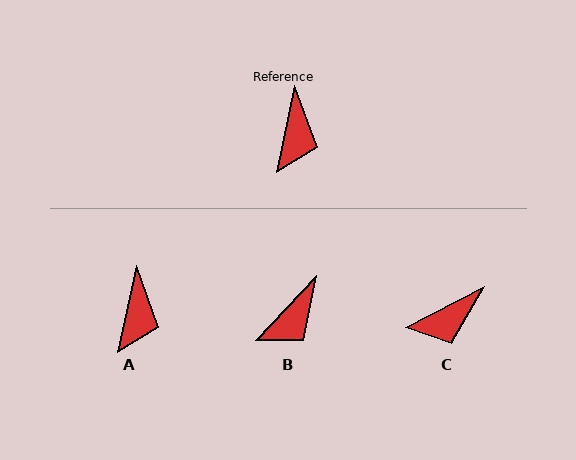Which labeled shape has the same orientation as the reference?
A.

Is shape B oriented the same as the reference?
No, it is off by about 31 degrees.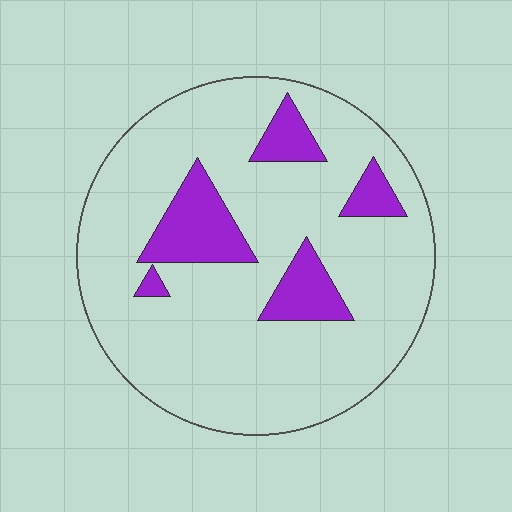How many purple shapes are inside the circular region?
5.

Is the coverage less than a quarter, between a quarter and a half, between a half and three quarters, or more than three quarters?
Less than a quarter.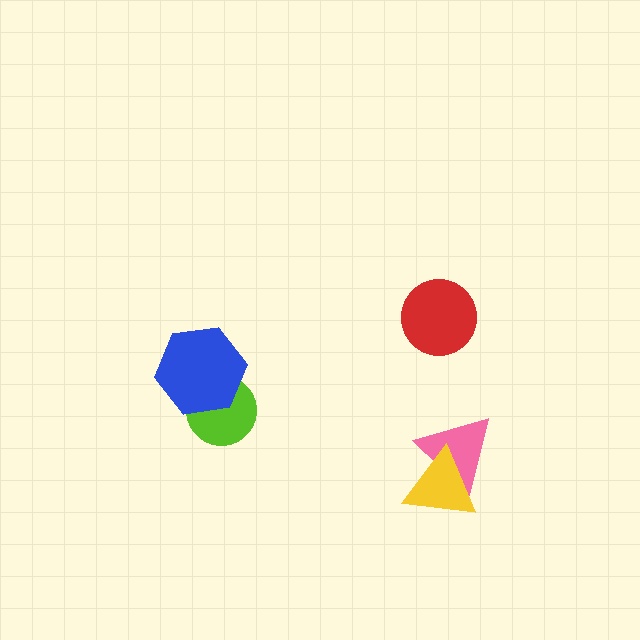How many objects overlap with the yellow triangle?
1 object overlaps with the yellow triangle.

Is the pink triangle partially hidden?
Yes, it is partially covered by another shape.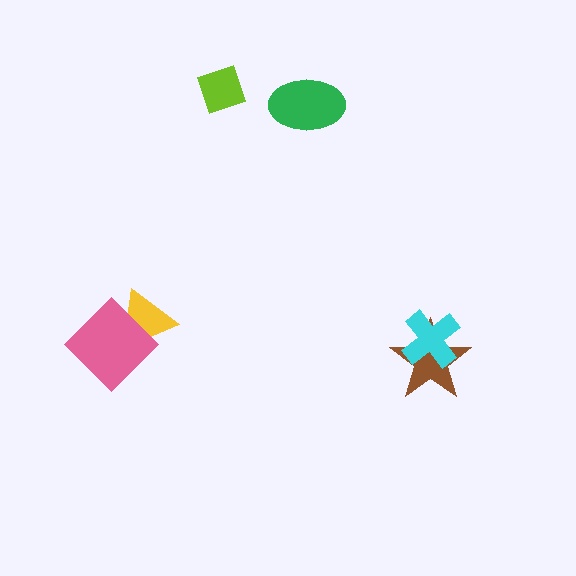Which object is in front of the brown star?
The cyan cross is in front of the brown star.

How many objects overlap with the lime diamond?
0 objects overlap with the lime diamond.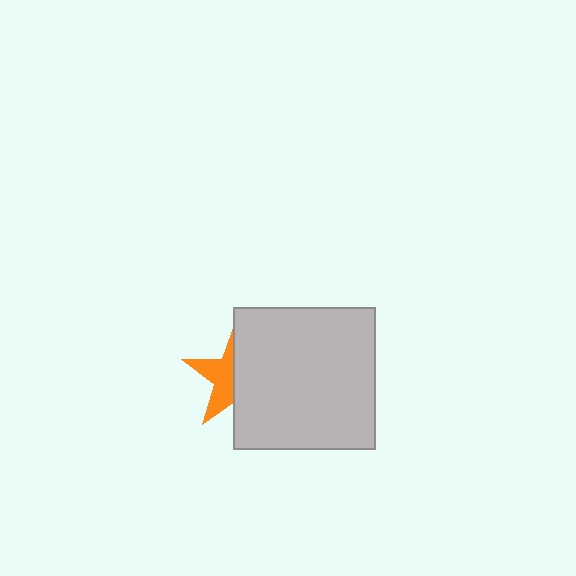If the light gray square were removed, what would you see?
You would see the complete orange star.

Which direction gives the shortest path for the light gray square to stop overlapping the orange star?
Moving right gives the shortest separation.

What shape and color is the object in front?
The object in front is a light gray square.